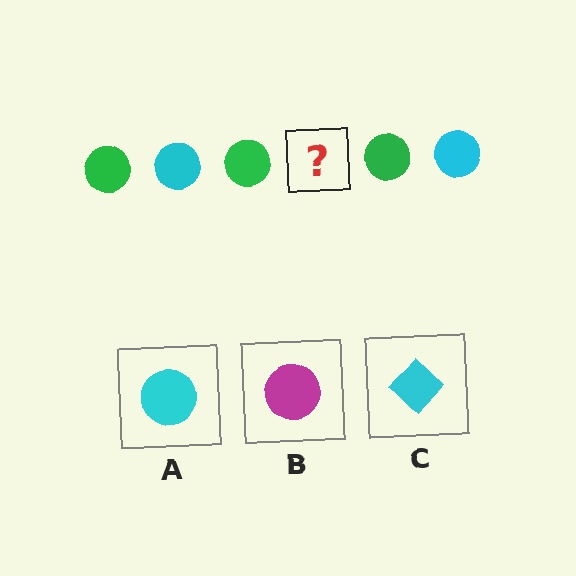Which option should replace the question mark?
Option A.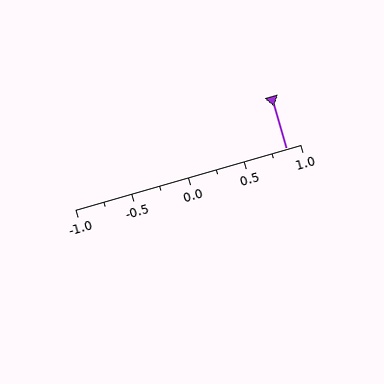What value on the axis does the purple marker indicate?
The marker indicates approximately 0.88.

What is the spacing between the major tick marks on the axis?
The major ticks are spaced 0.5 apart.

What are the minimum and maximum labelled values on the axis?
The axis runs from -1.0 to 1.0.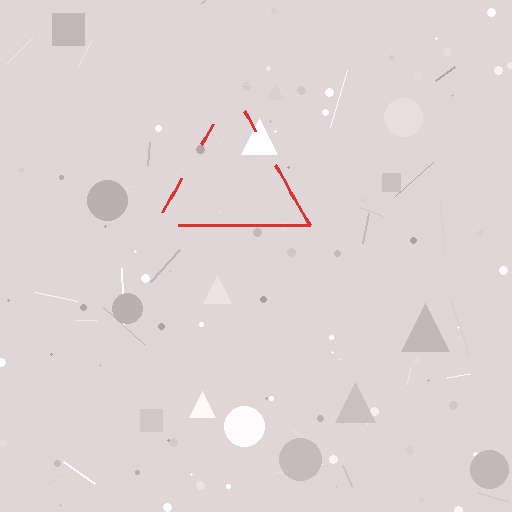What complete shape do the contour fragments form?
The contour fragments form a triangle.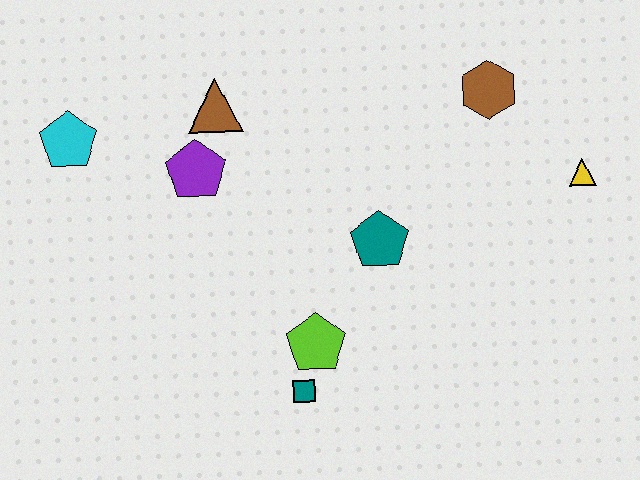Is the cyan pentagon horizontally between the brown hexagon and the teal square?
No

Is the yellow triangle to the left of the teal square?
No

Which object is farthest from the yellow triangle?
The cyan pentagon is farthest from the yellow triangle.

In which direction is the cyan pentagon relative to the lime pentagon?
The cyan pentagon is to the left of the lime pentagon.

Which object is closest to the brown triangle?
The purple pentagon is closest to the brown triangle.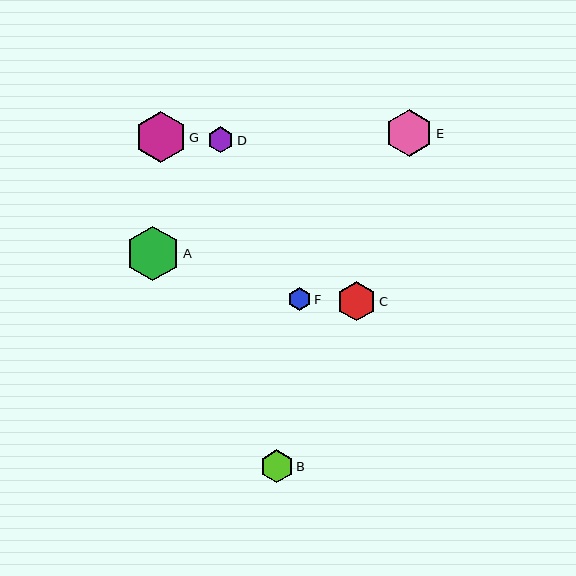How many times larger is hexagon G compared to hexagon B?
Hexagon G is approximately 1.6 times the size of hexagon B.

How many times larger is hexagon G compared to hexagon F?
Hexagon G is approximately 2.2 times the size of hexagon F.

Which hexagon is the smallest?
Hexagon F is the smallest with a size of approximately 23 pixels.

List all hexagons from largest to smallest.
From largest to smallest: A, G, E, C, B, D, F.